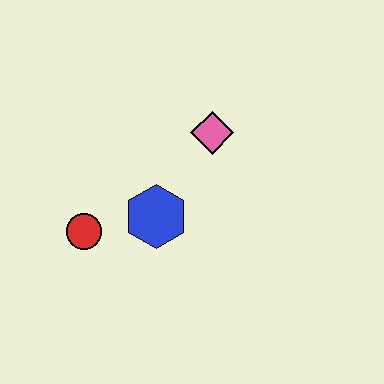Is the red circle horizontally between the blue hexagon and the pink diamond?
No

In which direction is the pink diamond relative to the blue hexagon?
The pink diamond is above the blue hexagon.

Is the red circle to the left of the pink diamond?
Yes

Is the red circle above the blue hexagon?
No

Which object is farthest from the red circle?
The pink diamond is farthest from the red circle.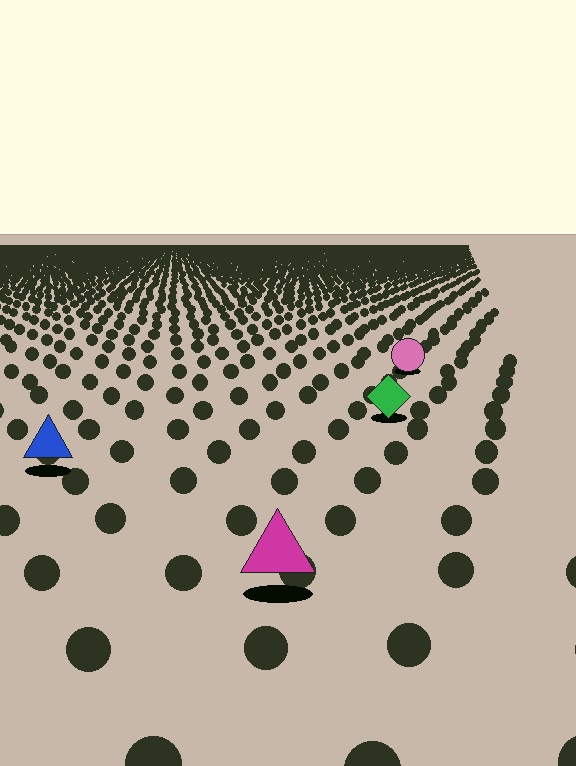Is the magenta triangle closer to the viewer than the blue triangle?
Yes. The magenta triangle is closer — you can tell from the texture gradient: the ground texture is coarser near it.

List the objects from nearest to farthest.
From nearest to farthest: the magenta triangle, the blue triangle, the green diamond, the pink circle.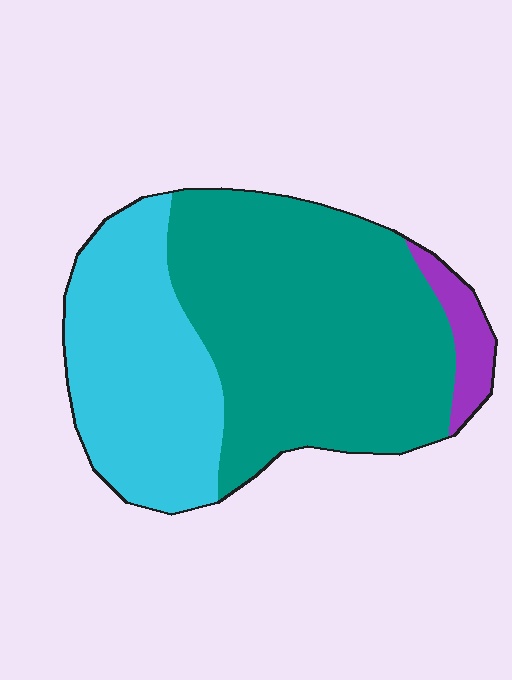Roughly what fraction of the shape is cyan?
Cyan covers around 35% of the shape.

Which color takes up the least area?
Purple, at roughly 5%.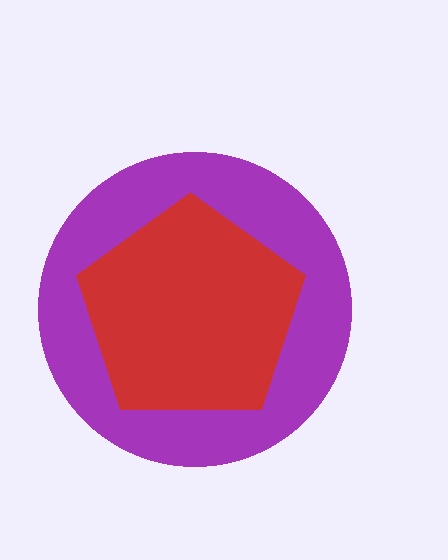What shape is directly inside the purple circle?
The red pentagon.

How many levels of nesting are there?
2.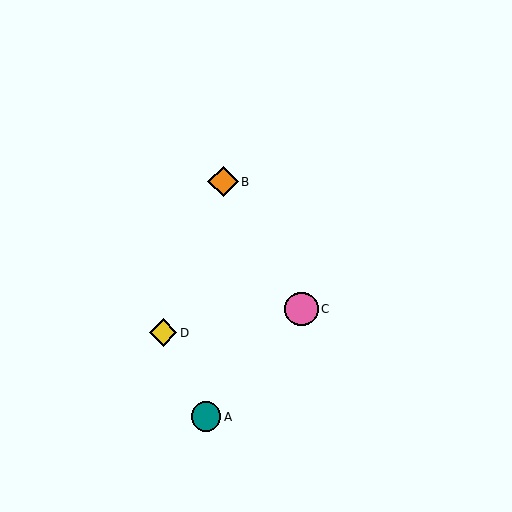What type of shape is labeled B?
Shape B is an orange diamond.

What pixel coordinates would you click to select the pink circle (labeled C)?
Click at (301, 309) to select the pink circle C.